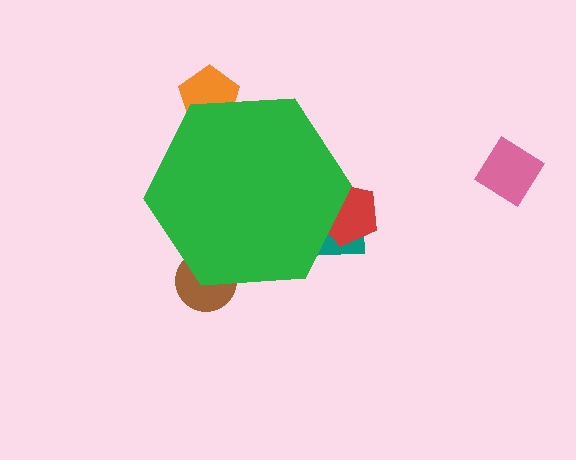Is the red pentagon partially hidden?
Yes, the red pentagon is partially hidden behind the green hexagon.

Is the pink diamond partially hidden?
No, the pink diamond is fully visible.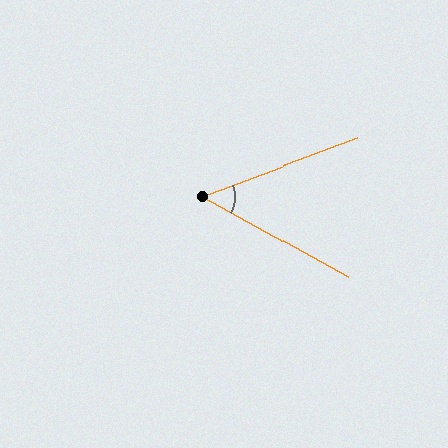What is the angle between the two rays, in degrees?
Approximately 50 degrees.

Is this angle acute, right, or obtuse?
It is acute.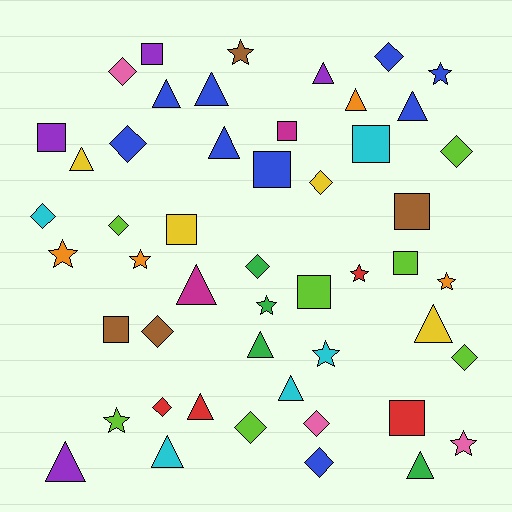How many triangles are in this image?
There are 15 triangles.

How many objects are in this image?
There are 50 objects.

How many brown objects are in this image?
There are 4 brown objects.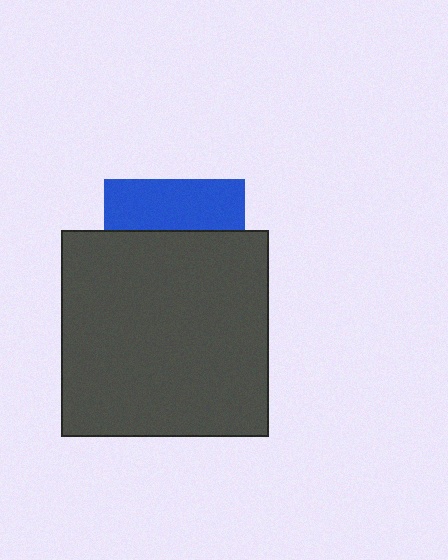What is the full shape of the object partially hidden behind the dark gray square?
The partially hidden object is a blue square.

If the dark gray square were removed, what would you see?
You would see the complete blue square.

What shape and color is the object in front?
The object in front is a dark gray square.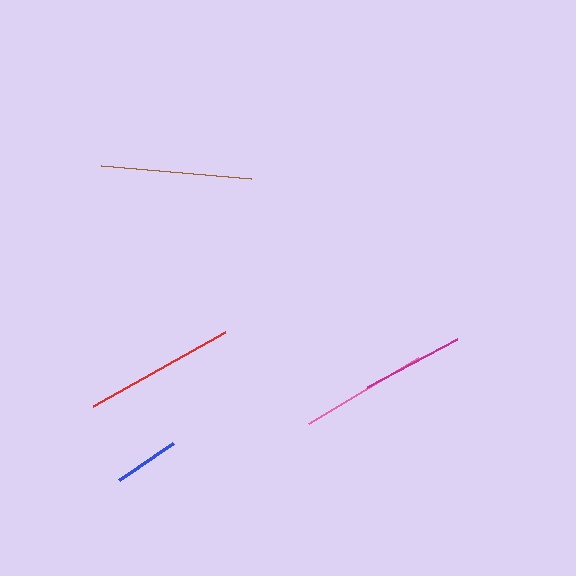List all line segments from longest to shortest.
From longest to shortest: red, brown, pink, magenta, blue.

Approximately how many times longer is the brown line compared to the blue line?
The brown line is approximately 2.3 times the length of the blue line.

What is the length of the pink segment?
The pink segment is approximately 128 pixels long.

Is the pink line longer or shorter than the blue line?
The pink line is longer than the blue line.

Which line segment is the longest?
The red line is the longest at approximately 151 pixels.